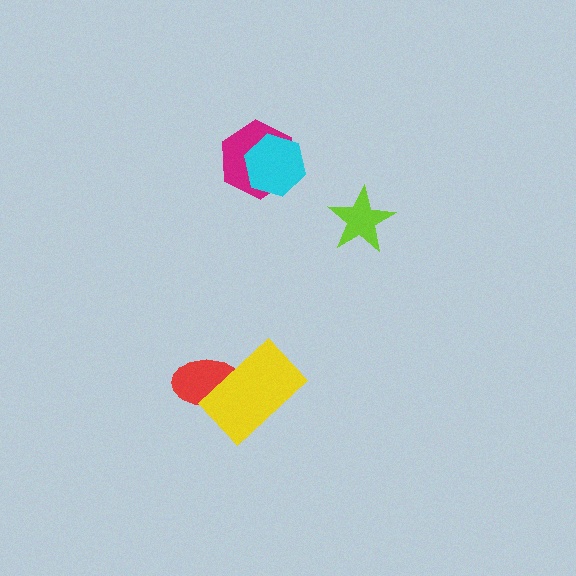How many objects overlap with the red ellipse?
1 object overlaps with the red ellipse.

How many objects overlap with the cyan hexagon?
1 object overlaps with the cyan hexagon.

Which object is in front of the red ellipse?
The yellow rectangle is in front of the red ellipse.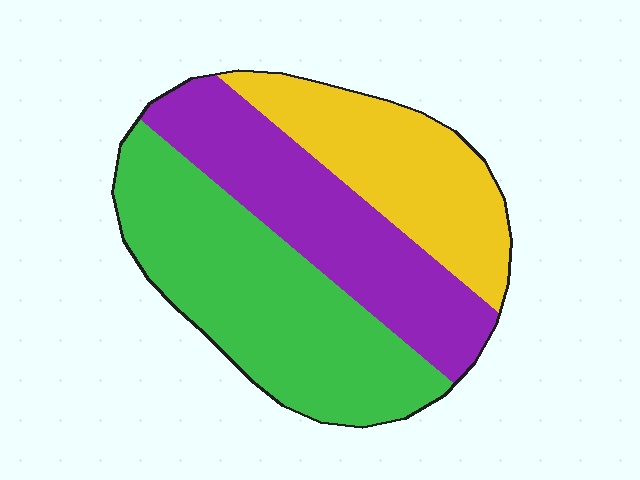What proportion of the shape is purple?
Purple takes up about one third (1/3) of the shape.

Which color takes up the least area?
Yellow, at roughly 25%.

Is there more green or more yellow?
Green.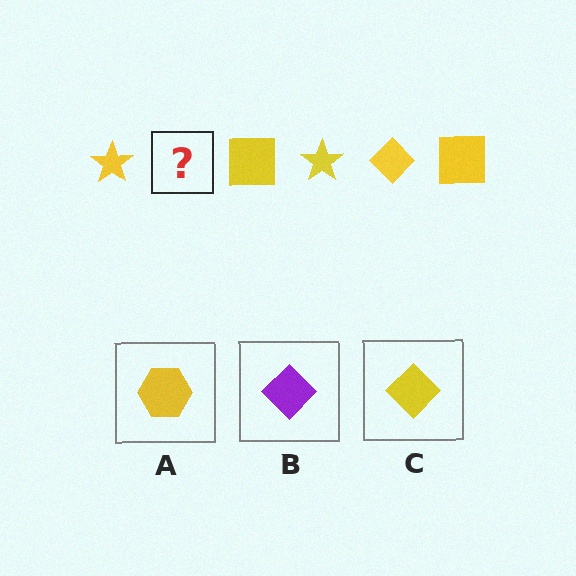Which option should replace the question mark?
Option C.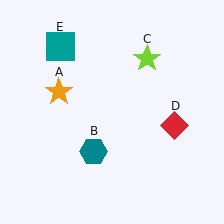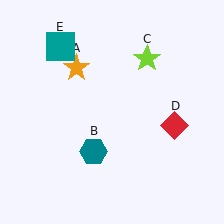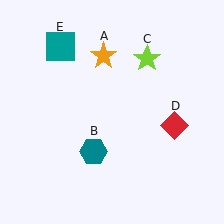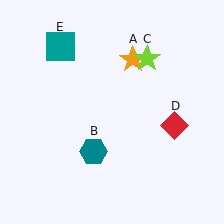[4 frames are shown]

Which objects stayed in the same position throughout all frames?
Teal hexagon (object B) and lime star (object C) and red diamond (object D) and teal square (object E) remained stationary.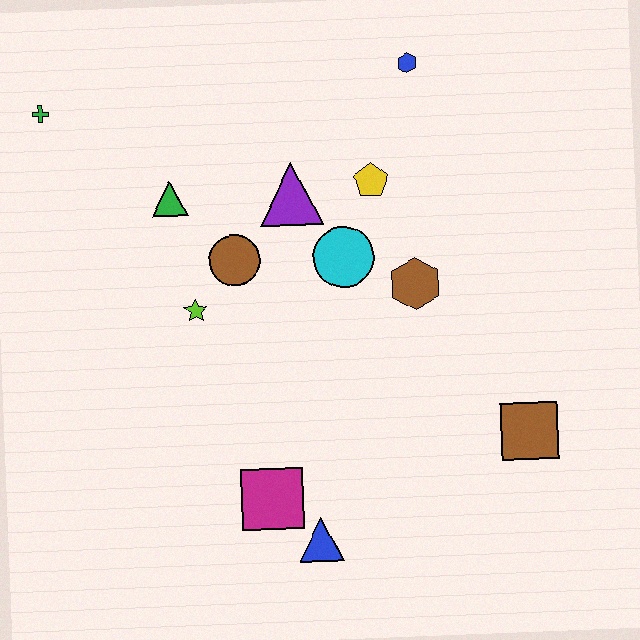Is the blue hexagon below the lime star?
No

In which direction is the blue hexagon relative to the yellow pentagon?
The blue hexagon is above the yellow pentagon.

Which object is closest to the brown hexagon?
The cyan circle is closest to the brown hexagon.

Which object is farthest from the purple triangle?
The blue triangle is farthest from the purple triangle.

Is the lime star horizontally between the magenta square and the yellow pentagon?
No